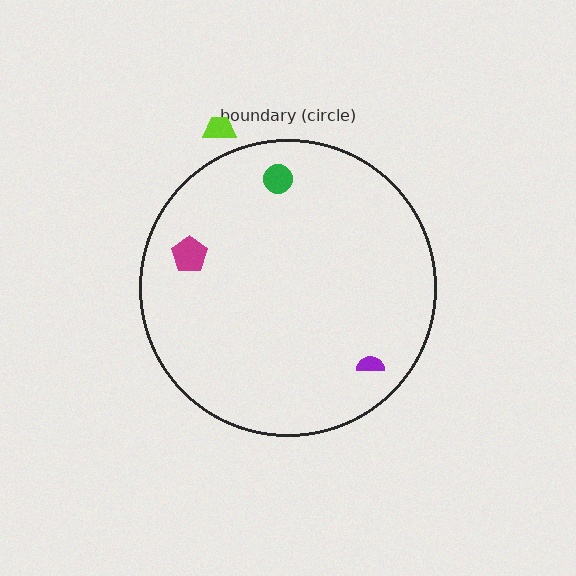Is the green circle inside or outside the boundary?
Inside.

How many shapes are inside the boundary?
3 inside, 1 outside.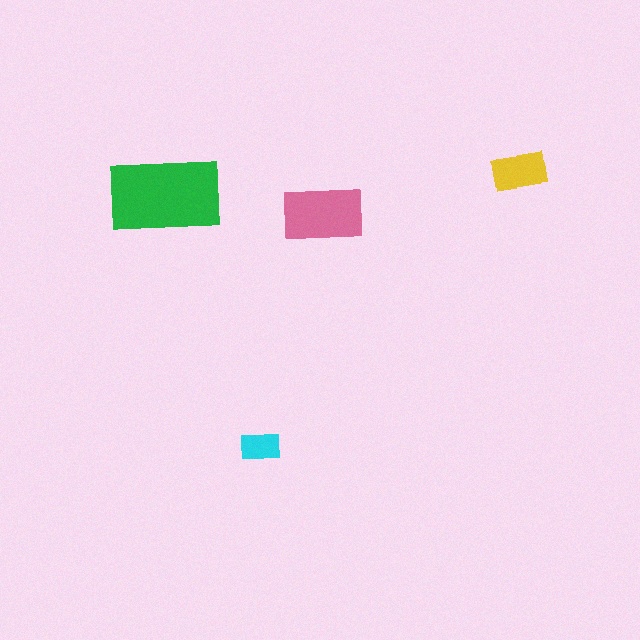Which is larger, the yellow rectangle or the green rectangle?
The green one.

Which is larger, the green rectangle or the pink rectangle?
The green one.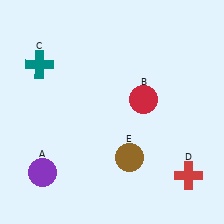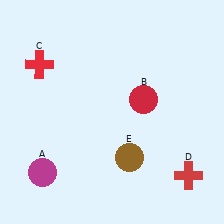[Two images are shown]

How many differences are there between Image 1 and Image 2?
There are 2 differences between the two images.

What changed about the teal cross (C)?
In Image 1, C is teal. In Image 2, it changed to red.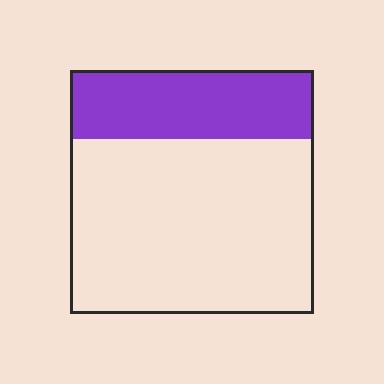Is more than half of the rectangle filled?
No.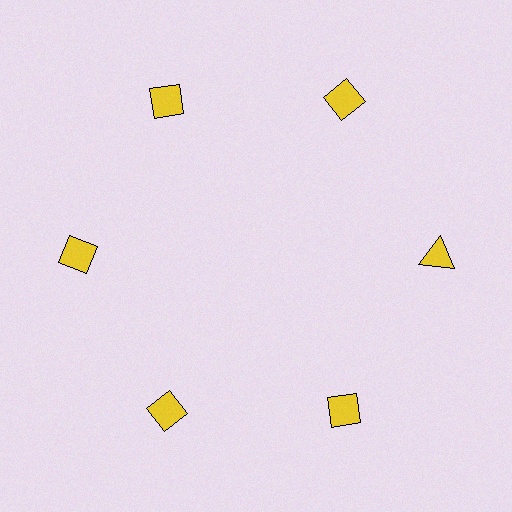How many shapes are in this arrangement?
There are 6 shapes arranged in a ring pattern.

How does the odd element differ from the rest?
It has a different shape: triangle instead of diamond.